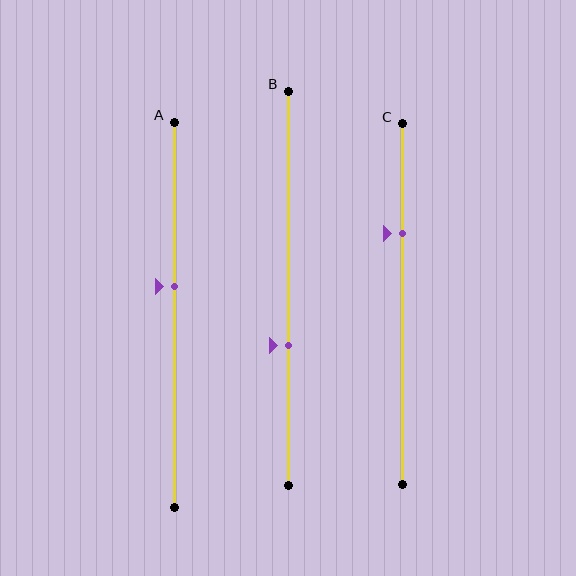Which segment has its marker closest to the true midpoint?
Segment A has its marker closest to the true midpoint.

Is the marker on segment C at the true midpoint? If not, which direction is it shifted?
No, the marker on segment C is shifted upward by about 20% of the segment length.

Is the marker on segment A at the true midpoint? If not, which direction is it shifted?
No, the marker on segment A is shifted upward by about 7% of the segment length.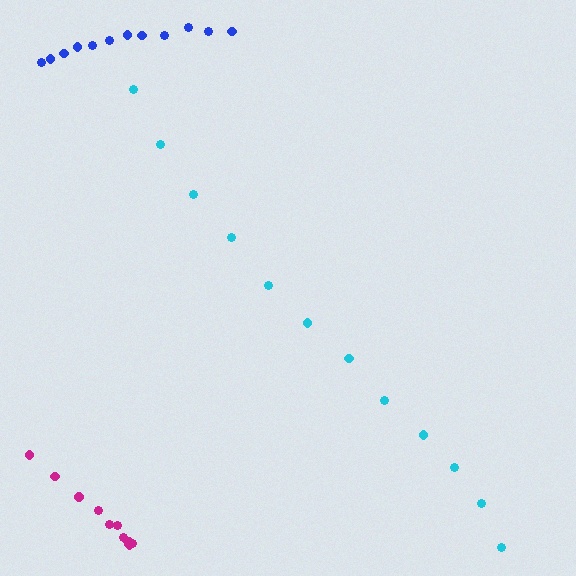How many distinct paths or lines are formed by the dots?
There are 3 distinct paths.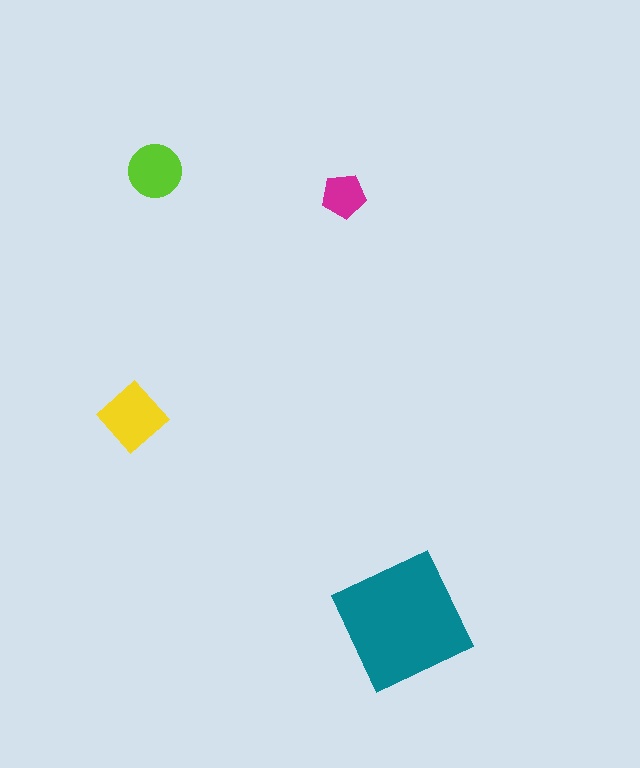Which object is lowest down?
The teal square is bottommost.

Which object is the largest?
The teal square.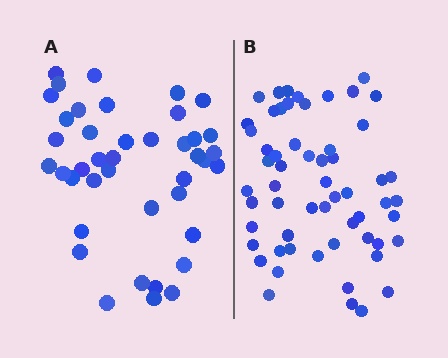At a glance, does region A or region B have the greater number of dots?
Region B (the right region) has more dots.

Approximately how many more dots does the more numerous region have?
Region B has approximately 15 more dots than region A.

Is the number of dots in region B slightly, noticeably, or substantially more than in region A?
Region B has noticeably more, but not dramatically so. The ratio is roughly 1.4 to 1.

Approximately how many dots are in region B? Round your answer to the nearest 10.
About 60 dots. (The exact count is 58, which rounds to 60.)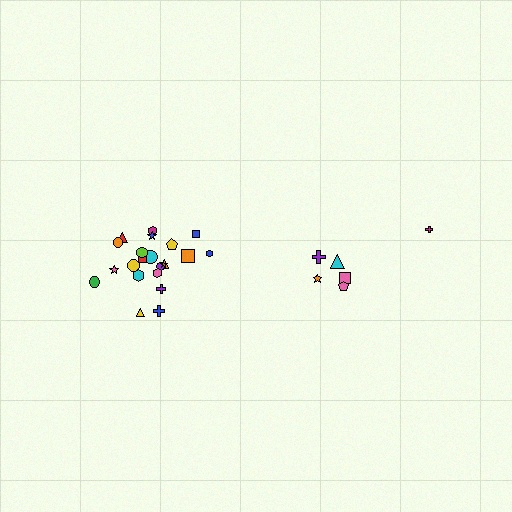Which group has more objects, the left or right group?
The left group.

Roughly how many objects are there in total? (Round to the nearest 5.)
Roughly 30 objects in total.